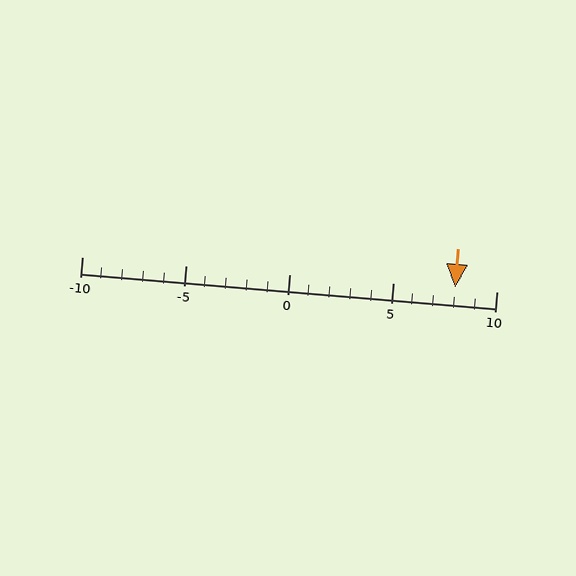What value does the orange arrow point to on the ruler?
The orange arrow points to approximately 8.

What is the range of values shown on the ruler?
The ruler shows values from -10 to 10.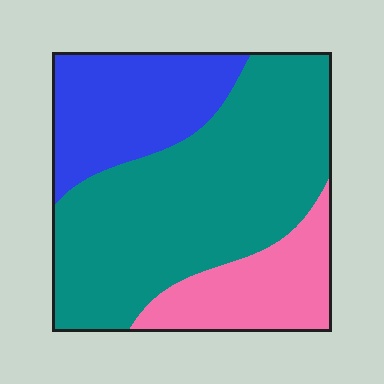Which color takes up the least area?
Pink, at roughly 20%.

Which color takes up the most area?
Teal, at roughly 55%.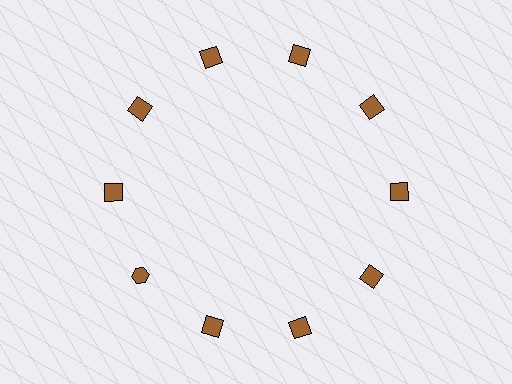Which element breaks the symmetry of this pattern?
The brown hexagon at roughly the 8 o'clock position breaks the symmetry. All other shapes are brown squares.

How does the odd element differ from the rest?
It has a different shape: hexagon instead of square.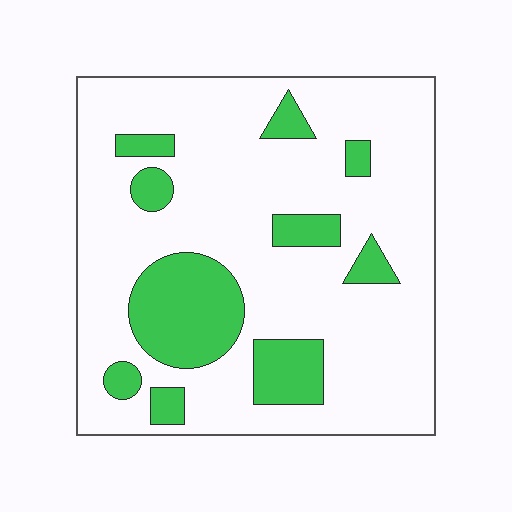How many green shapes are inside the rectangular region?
10.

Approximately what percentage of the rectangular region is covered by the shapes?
Approximately 20%.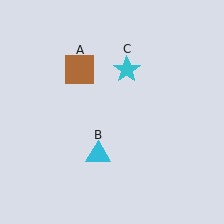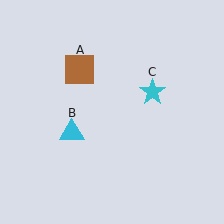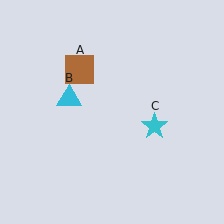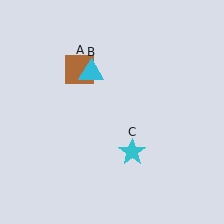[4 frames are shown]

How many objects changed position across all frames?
2 objects changed position: cyan triangle (object B), cyan star (object C).